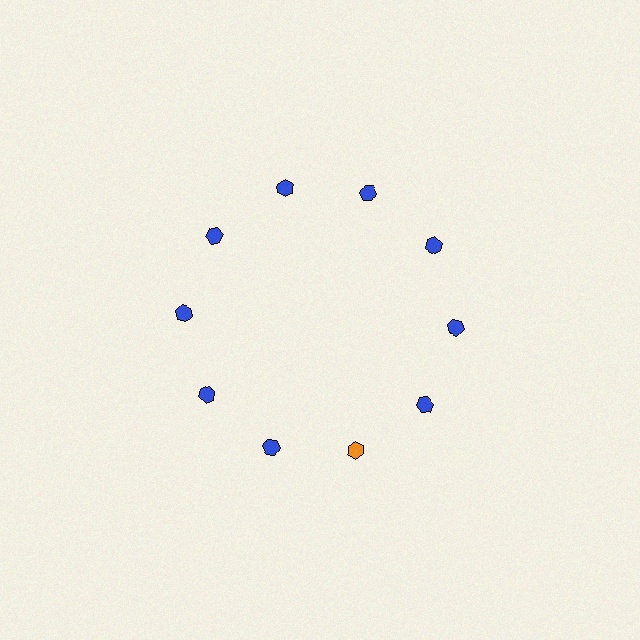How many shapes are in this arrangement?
There are 10 shapes arranged in a ring pattern.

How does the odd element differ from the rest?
It has a different color: orange instead of blue.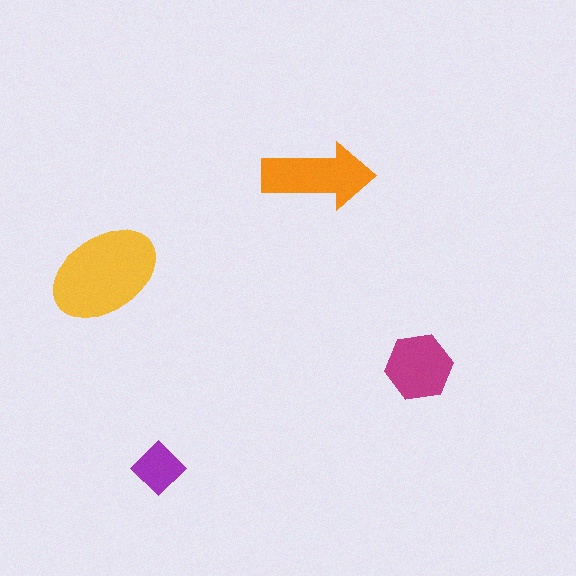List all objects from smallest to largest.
The purple diamond, the magenta hexagon, the orange arrow, the yellow ellipse.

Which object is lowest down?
The purple diamond is bottommost.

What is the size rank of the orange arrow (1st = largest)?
2nd.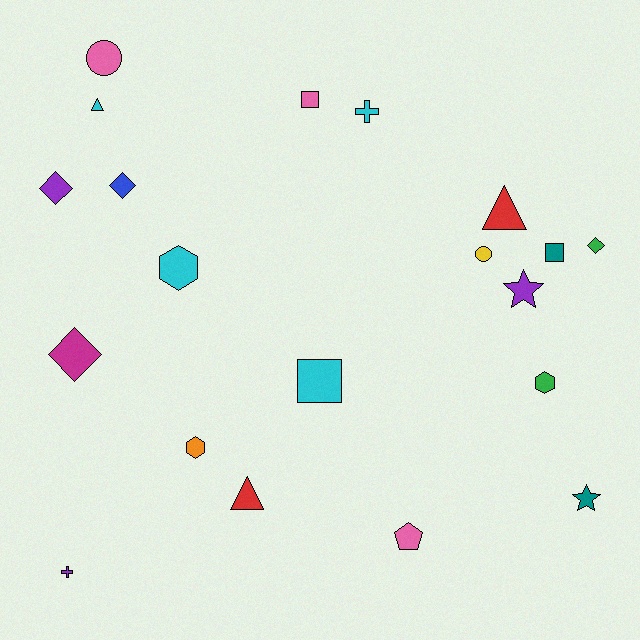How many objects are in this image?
There are 20 objects.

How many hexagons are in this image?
There are 3 hexagons.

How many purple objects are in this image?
There are 3 purple objects.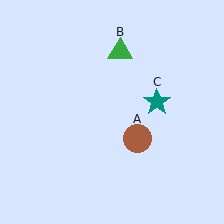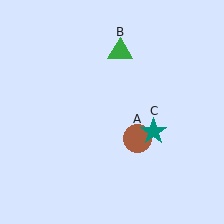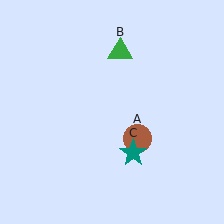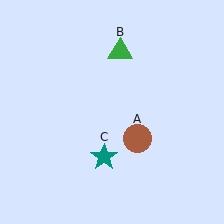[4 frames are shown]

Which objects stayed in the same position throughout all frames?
Brown circle (object A) and green triangle (object B) remained stationary.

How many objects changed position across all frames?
1 object changed position: teal star (object C).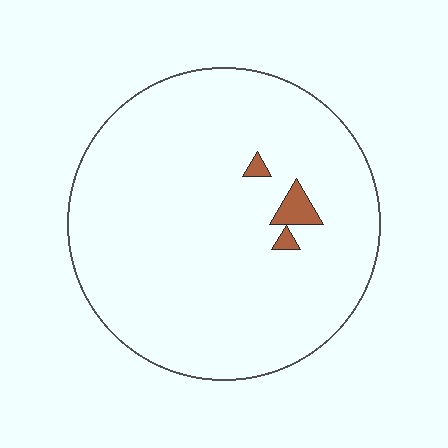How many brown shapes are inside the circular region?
3.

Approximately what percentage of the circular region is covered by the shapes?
Approximately 5%.